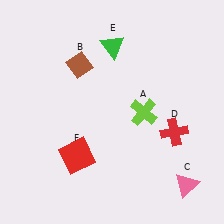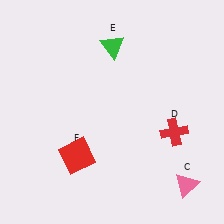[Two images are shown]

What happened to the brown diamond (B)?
The brown diamond (B) was removed in Image 2. It was in the top-left area of Image 1.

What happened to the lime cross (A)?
The lime cross (A) was removed in Image 2. It was in the bottom-right area of Image 1.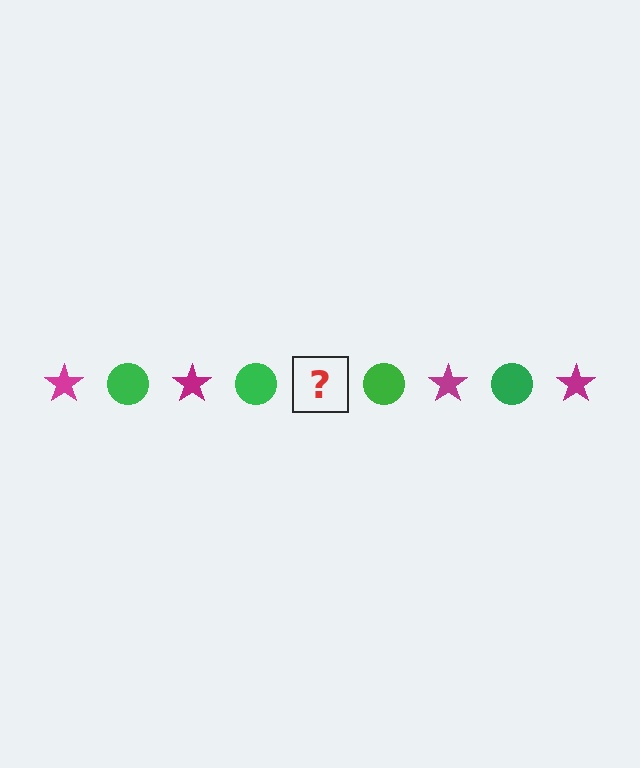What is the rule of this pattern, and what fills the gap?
The rule is that the pattern alternates between magenta star and green circle. The gap should be filled with a magenta star.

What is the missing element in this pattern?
The missing element is a magenta star.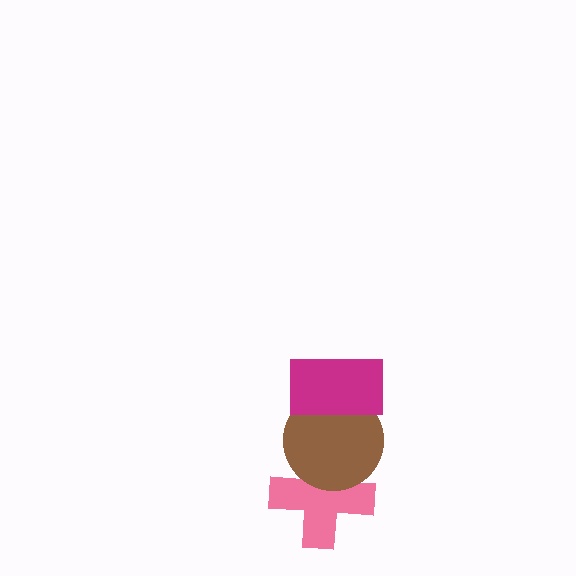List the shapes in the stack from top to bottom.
From top to bottom: the magenta rectangle, the brown circle, the pink cross.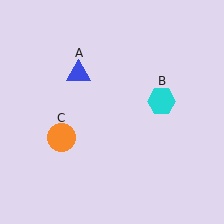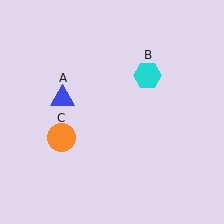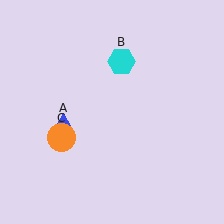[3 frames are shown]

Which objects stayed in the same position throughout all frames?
Orange circle (object C) remained stationary.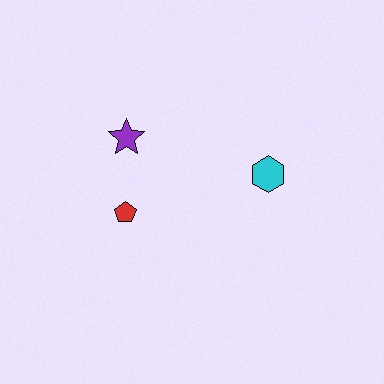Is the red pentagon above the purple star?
No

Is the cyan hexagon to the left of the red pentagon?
No